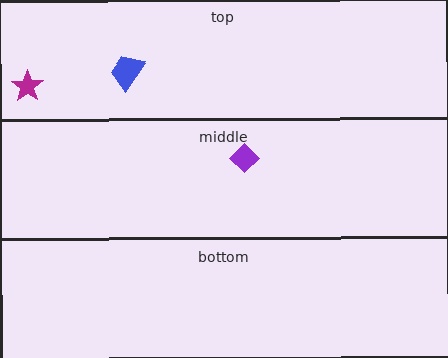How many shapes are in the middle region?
1.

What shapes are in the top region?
The blue trapezoid, the magenta star.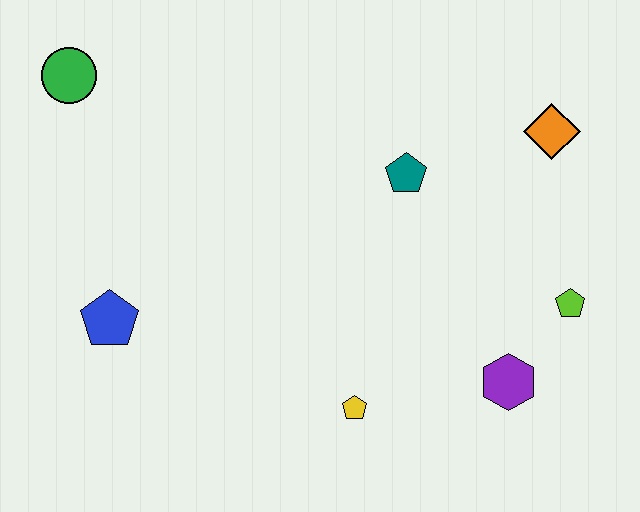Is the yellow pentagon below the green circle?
Yes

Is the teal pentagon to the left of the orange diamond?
Yes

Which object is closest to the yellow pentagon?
The purple hexagon is closest to the yellow pentagon.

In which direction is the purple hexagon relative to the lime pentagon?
The purple hexagon is below the lime pentagon.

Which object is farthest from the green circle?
The lime pentagon is farthest from the green circle.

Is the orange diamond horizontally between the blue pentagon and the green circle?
No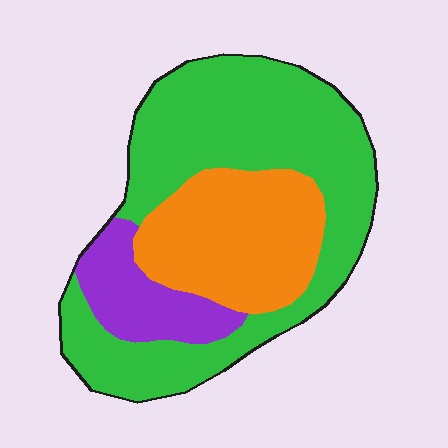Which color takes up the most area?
Green, at roughly 60%.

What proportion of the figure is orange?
Orange covers 28% of the figure.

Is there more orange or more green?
Green.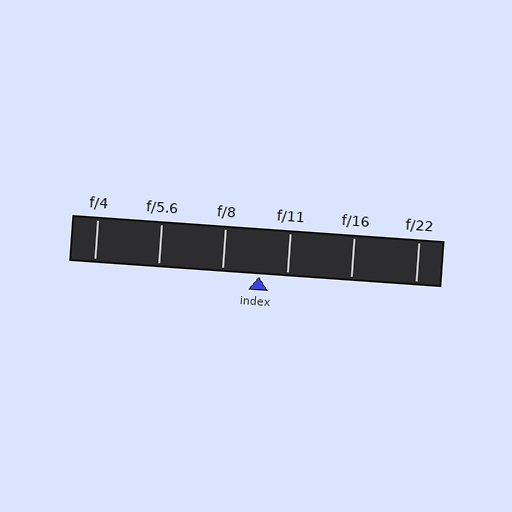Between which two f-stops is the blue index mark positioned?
The index mark is between f/8 and f/11.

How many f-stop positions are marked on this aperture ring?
There are 6 f-stop positions marked.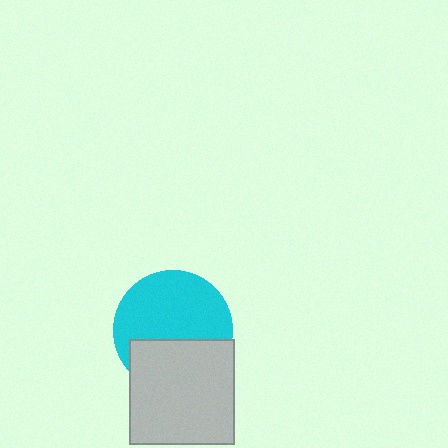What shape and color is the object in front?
The object in front is a light gray square.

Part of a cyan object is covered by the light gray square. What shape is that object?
It is a circle.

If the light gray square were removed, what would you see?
You would see the complete cyan circle.